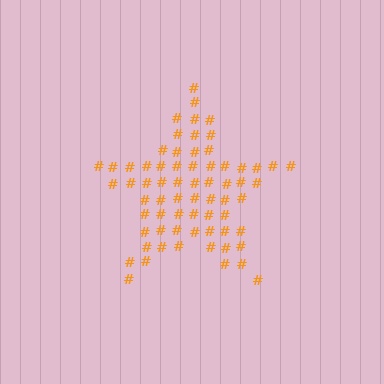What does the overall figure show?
The overall figure shows a star.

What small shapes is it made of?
It is made of small hash symbols.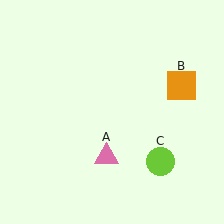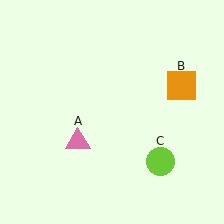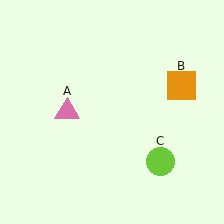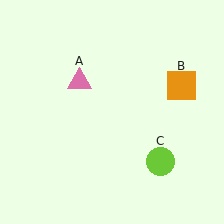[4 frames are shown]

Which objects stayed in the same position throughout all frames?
Orange square (object B) and lime circle (object C) remained stationary.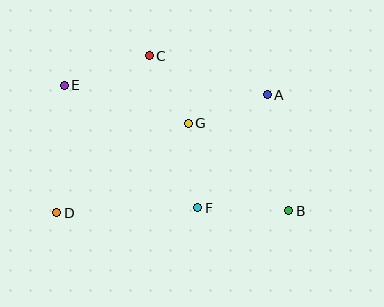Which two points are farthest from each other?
Points B and E are farthest from each other.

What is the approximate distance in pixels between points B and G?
The distance between B and G is approximately 133 pixels.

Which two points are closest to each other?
Points C and G are closest to each other.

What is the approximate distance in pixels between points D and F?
The distance between D and F is approximately 141 pixels.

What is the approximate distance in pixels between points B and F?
The distance between B and F is approximately 91 pixels.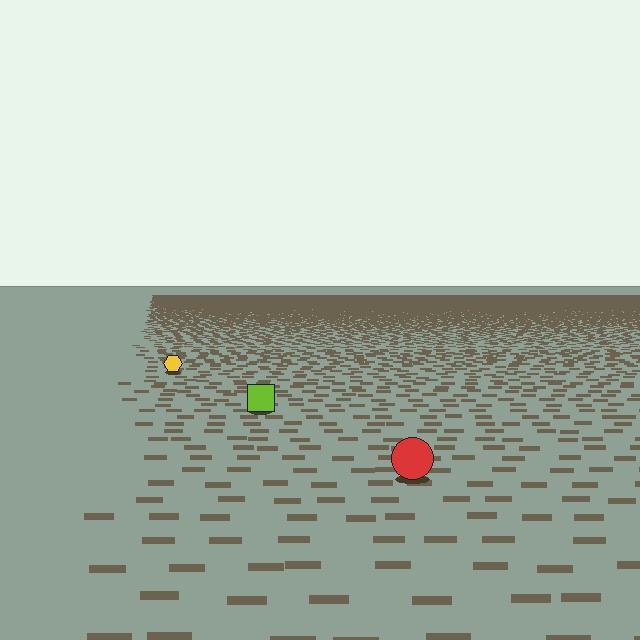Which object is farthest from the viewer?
The yellow hexagon is farthest from the viewer. It appears smaller and the ground texture around it is denser.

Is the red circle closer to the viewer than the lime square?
Yes. The red circle is closer — you can tell from the texture gradient: the ground texture is coarser near it.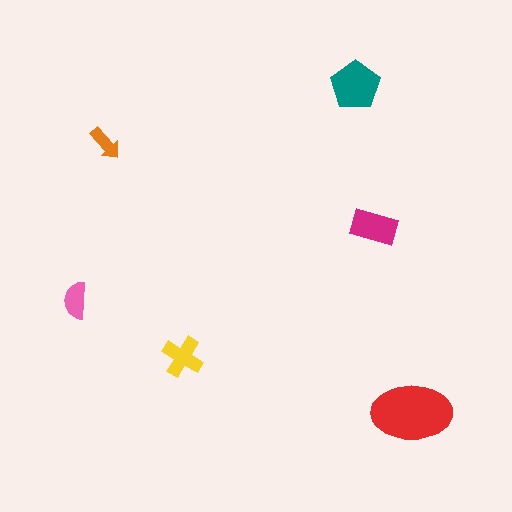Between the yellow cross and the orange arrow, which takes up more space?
The yellow cross.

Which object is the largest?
The red ellipse.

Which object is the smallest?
The orange arrow.